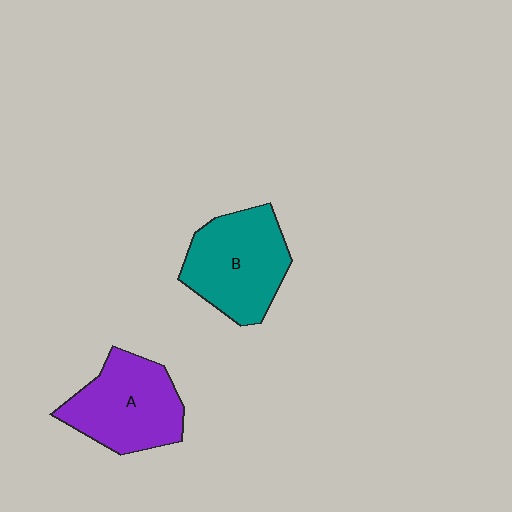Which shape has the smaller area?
Shape A (purple).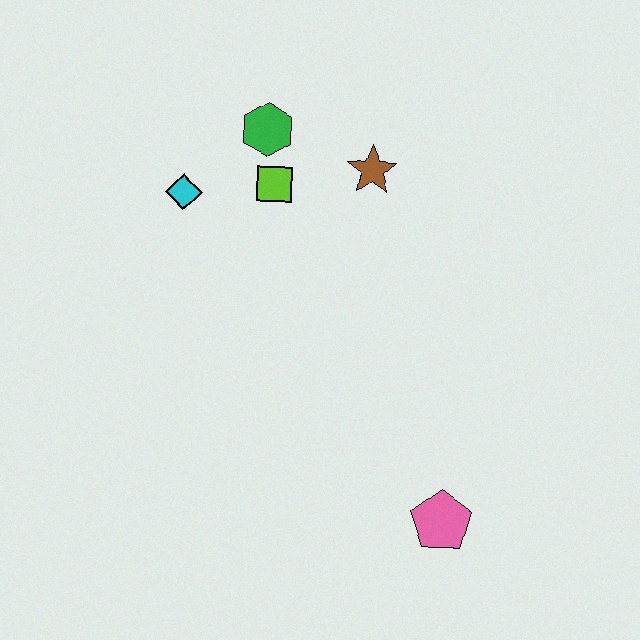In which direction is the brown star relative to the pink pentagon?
The brown star is above the pink pentagon.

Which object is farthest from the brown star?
The pink pentagon is farthest from the brown star.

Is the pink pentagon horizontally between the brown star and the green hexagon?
No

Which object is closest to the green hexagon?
The lime square is closest to the green hexagon.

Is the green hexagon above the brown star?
Yes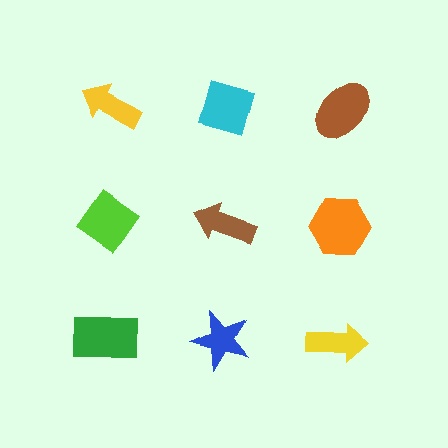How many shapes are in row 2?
3 shapes.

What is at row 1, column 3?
A brown ellipse.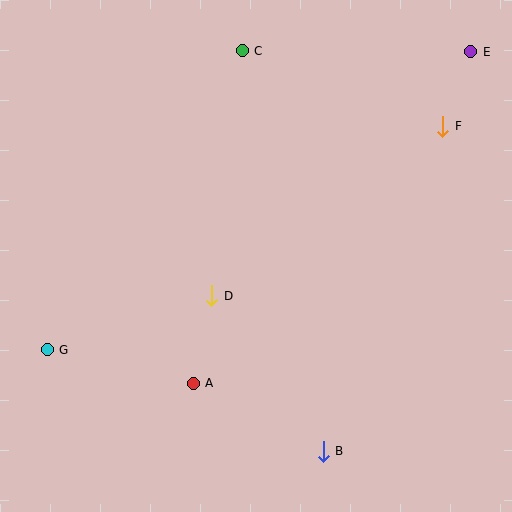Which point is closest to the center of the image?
Point D at (212, 296) is closest to the center.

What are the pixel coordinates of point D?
Point D is at (212, 296).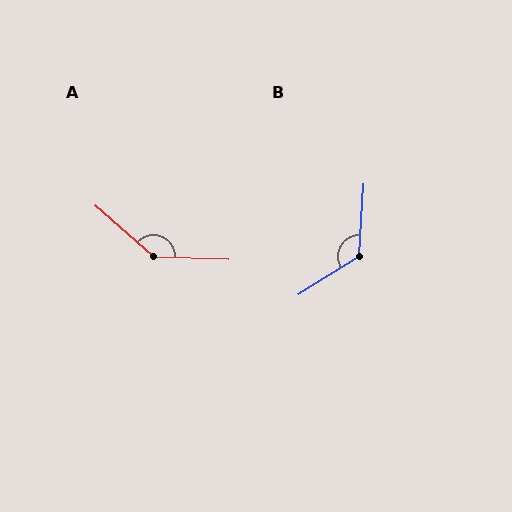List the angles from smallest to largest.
B (125°), A (141°).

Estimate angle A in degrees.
Approximately 141 degrees.